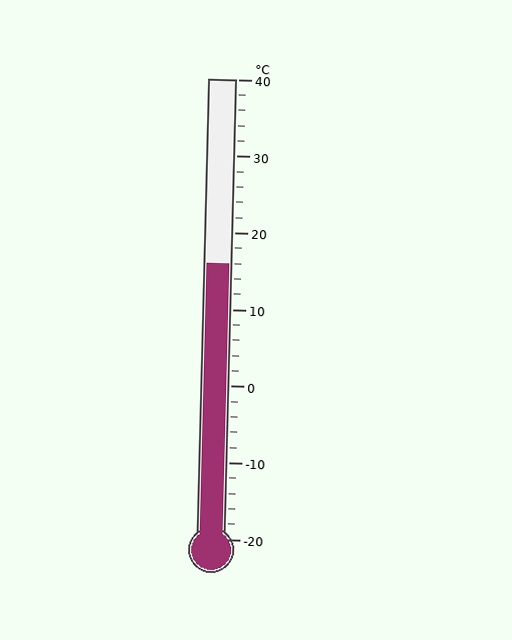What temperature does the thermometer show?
The thermometer shows approximately 16°C.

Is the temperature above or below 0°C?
The temperature is above 0°C.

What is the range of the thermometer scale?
The thermometer scale ranges from -20°C to 40°C.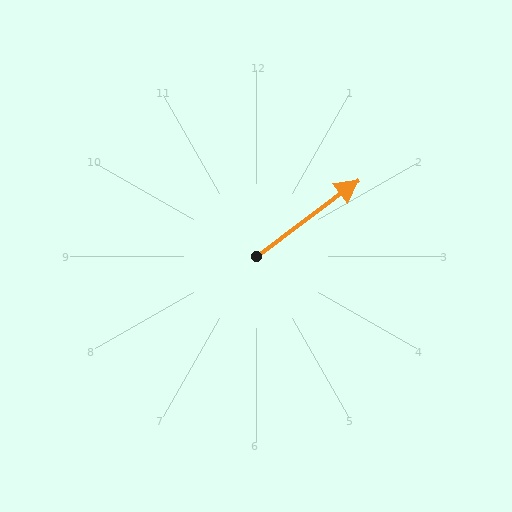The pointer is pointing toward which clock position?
Roughly 2 o'clock.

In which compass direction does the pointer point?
Northeast.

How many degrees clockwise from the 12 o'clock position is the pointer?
Approximately 53 degrees.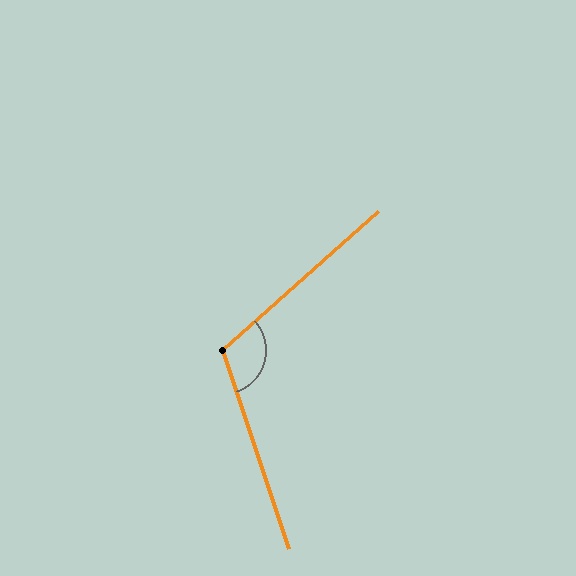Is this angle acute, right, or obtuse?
It is obtuse.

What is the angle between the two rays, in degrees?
Approximately 113 degrees.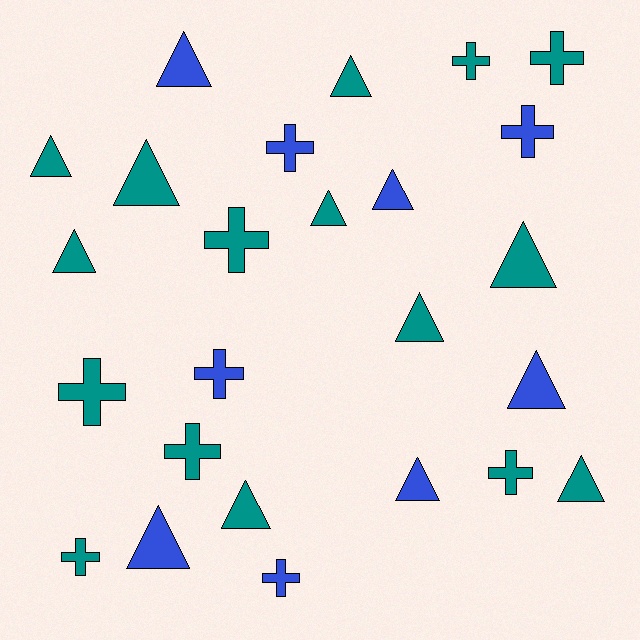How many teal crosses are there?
There are 7 teal crosses.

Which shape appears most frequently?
Triangle, with 14 objects.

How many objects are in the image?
There are 25 objects.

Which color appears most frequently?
Teal, with 16 objects.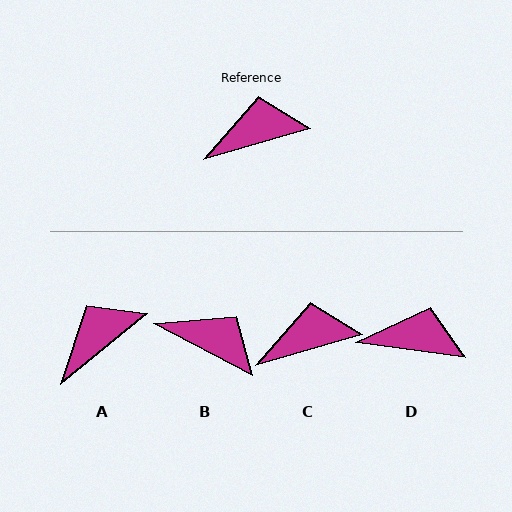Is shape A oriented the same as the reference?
No, it is off by about 23 degrees.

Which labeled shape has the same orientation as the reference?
C.